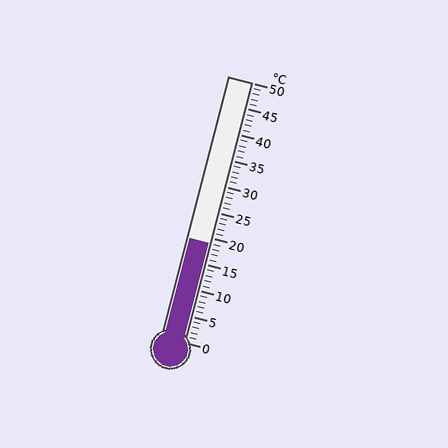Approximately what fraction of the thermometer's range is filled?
The thermometer is filled to approximately 40% of its range.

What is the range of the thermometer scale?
The thermometer scale ranges from 0°C to 50°C.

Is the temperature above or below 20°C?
The temperature is below 20°C.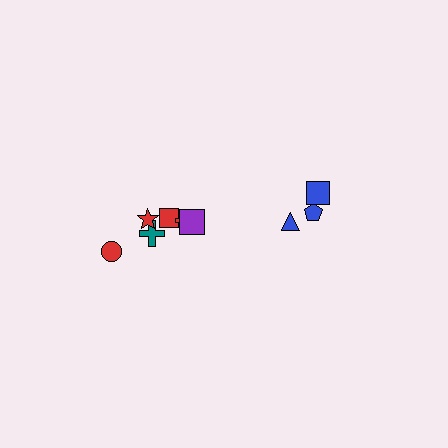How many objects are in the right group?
There are 3 objects.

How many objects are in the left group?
There are 6 objects.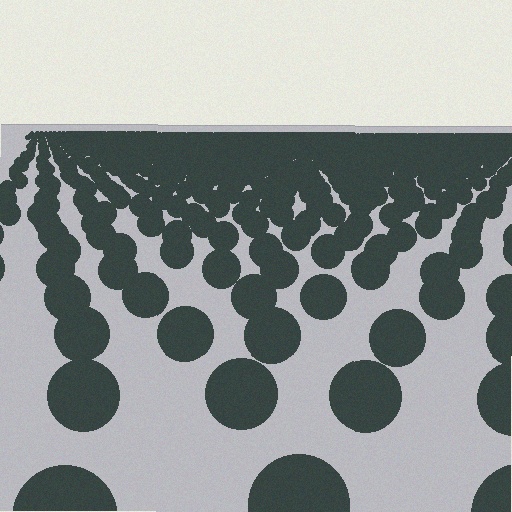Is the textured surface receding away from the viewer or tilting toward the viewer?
The surface is receding away from the viewer. Texture elements get smaller and denser toward the top.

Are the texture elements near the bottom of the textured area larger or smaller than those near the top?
Larger. Near the bottom, elements are closer to the viewer and appear at a bigger on-screen size.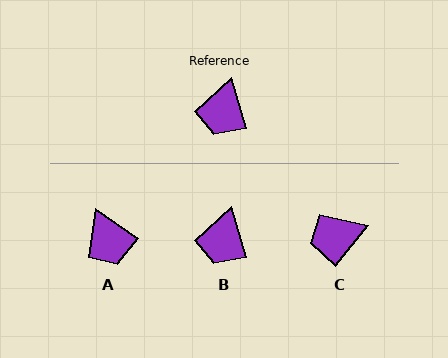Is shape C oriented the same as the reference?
No, it is off by about 55 degrees.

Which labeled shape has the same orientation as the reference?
B.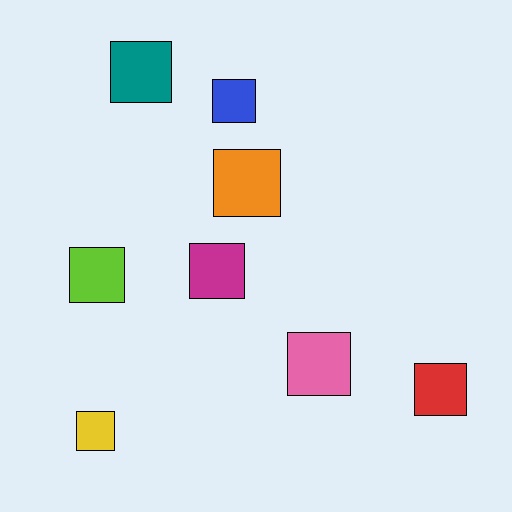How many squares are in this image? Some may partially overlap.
There are 8 squares.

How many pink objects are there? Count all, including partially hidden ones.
There is 1 pink object.